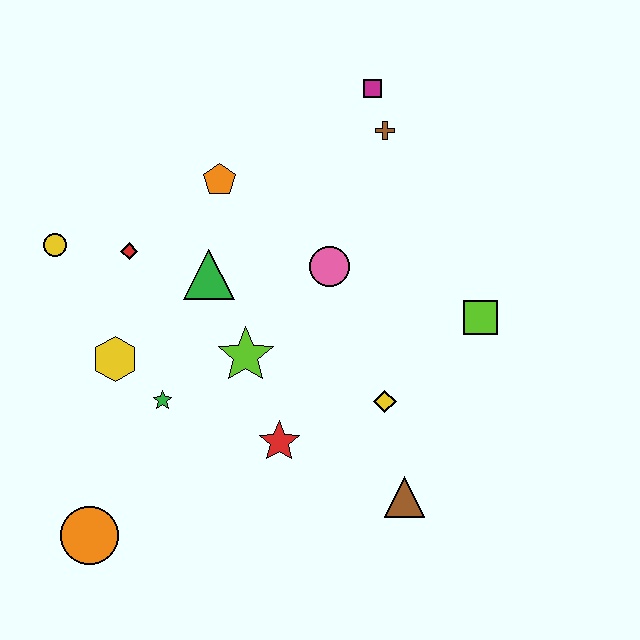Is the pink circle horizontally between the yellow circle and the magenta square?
Yes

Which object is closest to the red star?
The lime star is closest to the red star.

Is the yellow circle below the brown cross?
Yes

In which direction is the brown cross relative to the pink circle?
The brown cross is above the pink circle.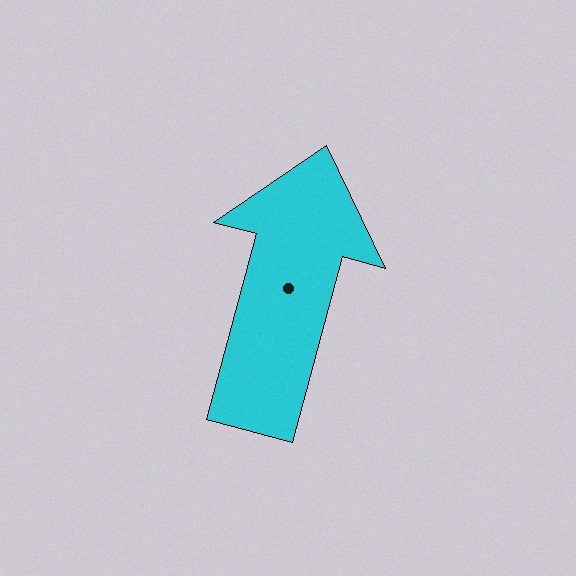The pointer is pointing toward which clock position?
Roughly 1 o'clock.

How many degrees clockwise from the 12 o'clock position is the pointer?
Approximately 15 degrees.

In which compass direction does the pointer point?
North.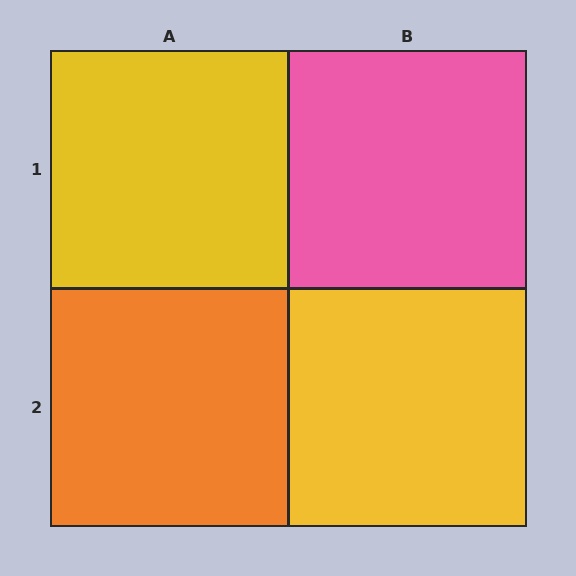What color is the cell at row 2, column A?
Orange.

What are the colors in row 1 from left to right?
Yellow, pink.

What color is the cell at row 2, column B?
Yellow.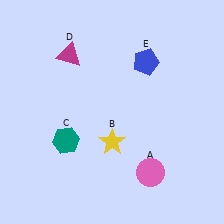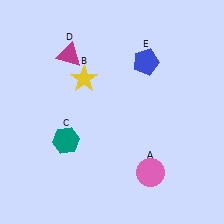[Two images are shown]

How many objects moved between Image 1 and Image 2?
1 object moved between the two images.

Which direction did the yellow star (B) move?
The yellow star (B) moved up.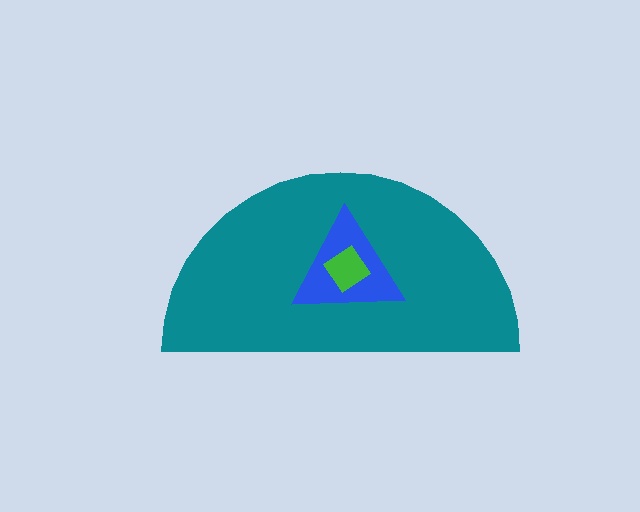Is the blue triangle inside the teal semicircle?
Yes.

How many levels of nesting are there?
3.